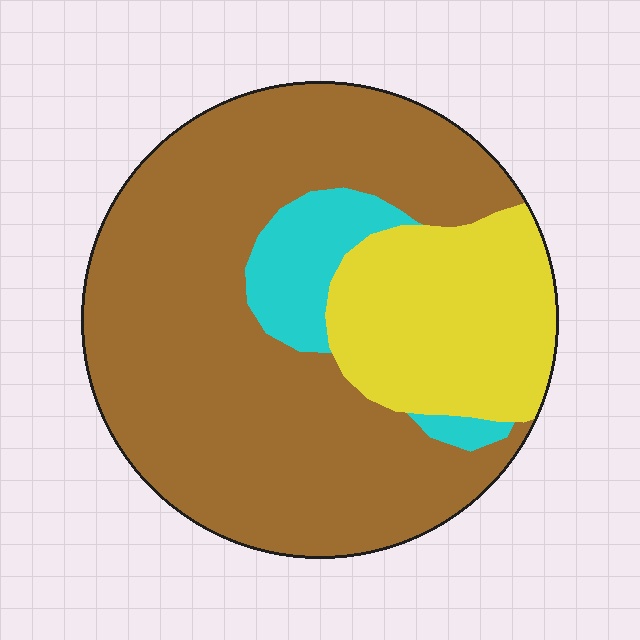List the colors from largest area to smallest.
From largest to smallest: brown, yellow, cyan.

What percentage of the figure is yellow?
Yellow takes up about one quarter (1/4) of the figure.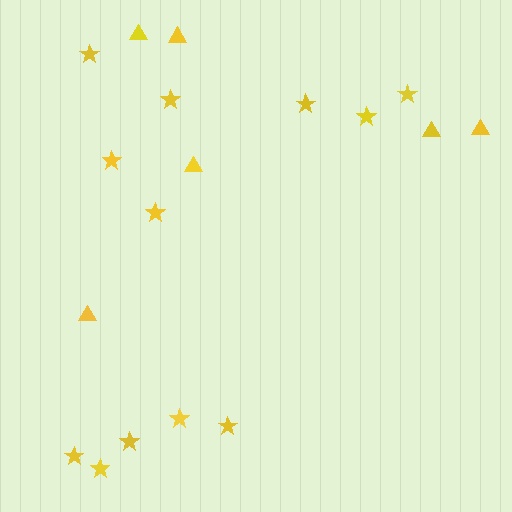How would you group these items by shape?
There are 2 groups: one group of stars (12) and one group of triangles (6).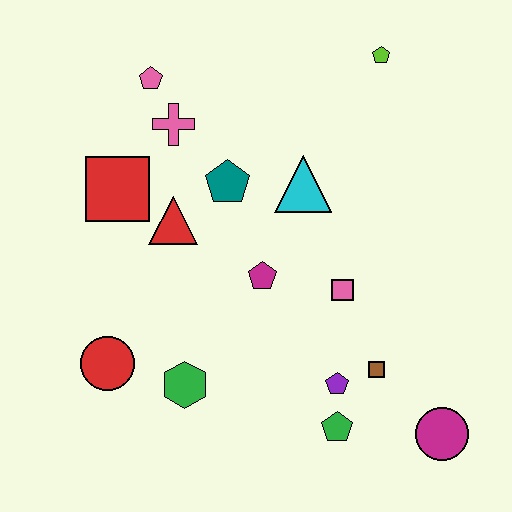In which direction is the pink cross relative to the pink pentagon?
The pink cross is below the pink pentagon.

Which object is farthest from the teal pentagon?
The magenta circle is farthest from the teal pentagon.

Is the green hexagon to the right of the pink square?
No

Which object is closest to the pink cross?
The pink pentagon is closest to the pink cross.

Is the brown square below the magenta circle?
No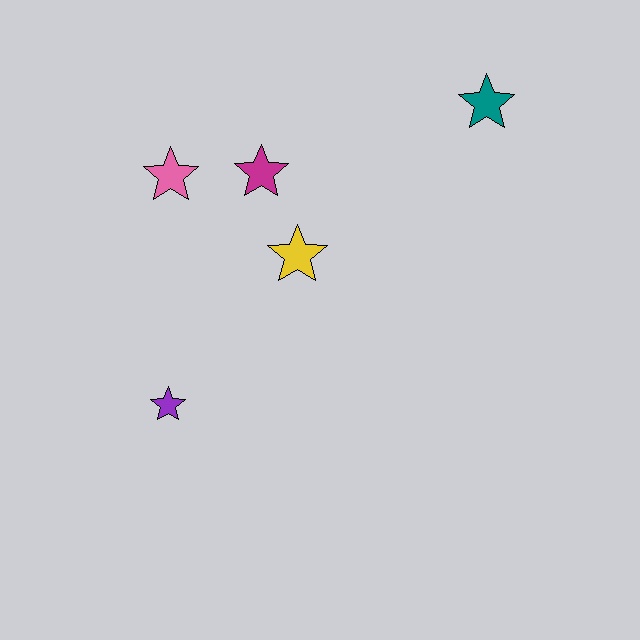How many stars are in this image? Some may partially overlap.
There are 5 stars.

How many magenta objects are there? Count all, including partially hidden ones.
There is 1 magenta object.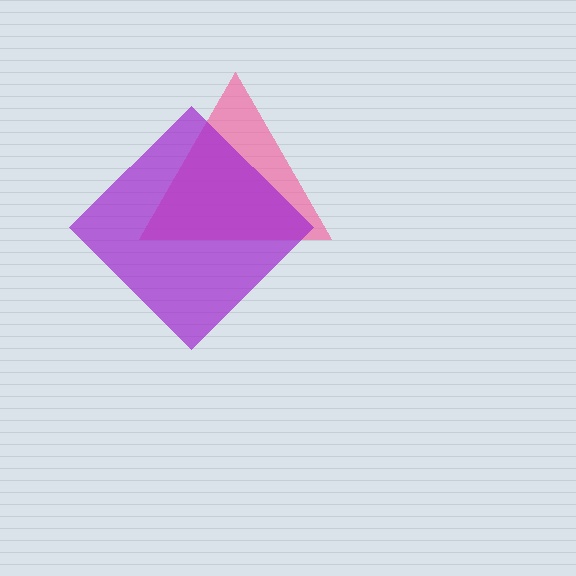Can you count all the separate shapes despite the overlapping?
Yes, there are 2 separate shapes.